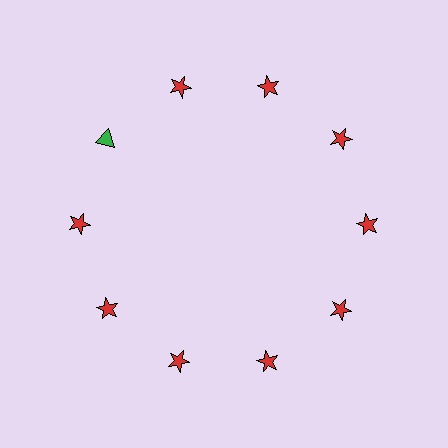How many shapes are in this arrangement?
There are 10 shapes arranged in a ring pattern.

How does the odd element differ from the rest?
It differs in both color (green instead of red) and shape (triangle instead of star).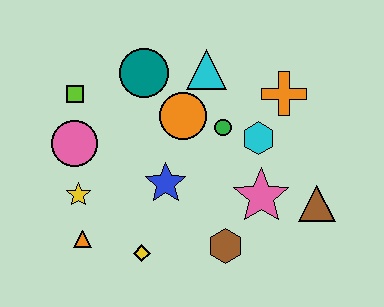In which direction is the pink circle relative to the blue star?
The pink circle is to the left of the blue star.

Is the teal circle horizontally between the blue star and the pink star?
No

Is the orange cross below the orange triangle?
No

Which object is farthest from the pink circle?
The brown triangle is farthest from the pink circle.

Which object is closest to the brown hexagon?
The pink star is closest to the brown hexagon.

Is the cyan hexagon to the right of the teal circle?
Yes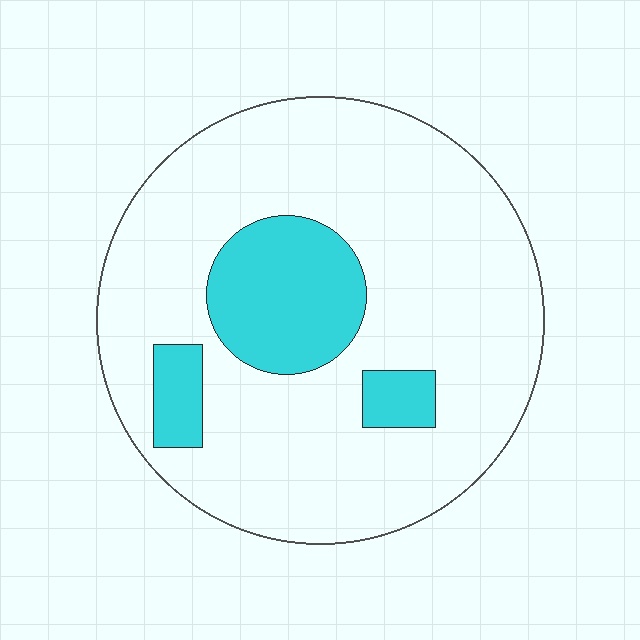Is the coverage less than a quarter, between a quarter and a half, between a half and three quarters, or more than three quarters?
Less than a quarter.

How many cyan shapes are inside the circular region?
3.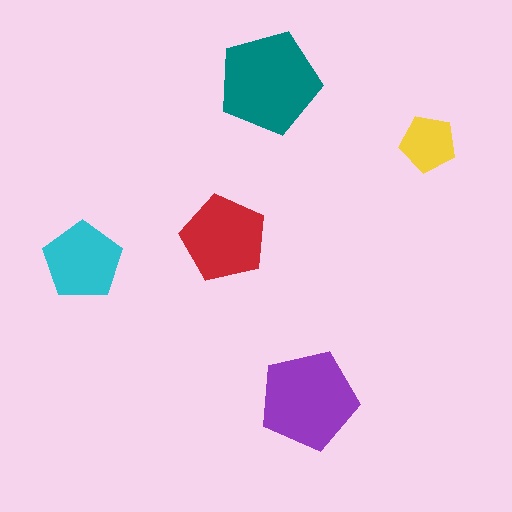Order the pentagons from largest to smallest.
the teal one, the purple one, the red one, the cyan one, the yellow one.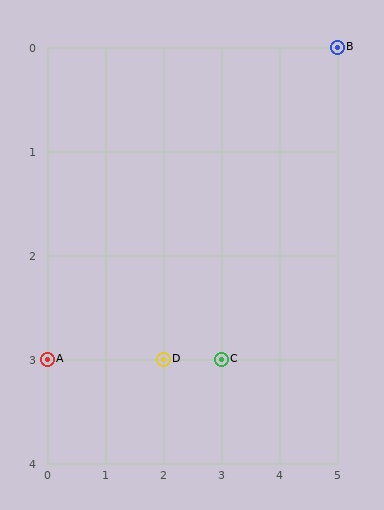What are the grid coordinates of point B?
Point B is at grid coordinates (5, 0).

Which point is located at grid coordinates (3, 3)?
Point C is at (3, 3).